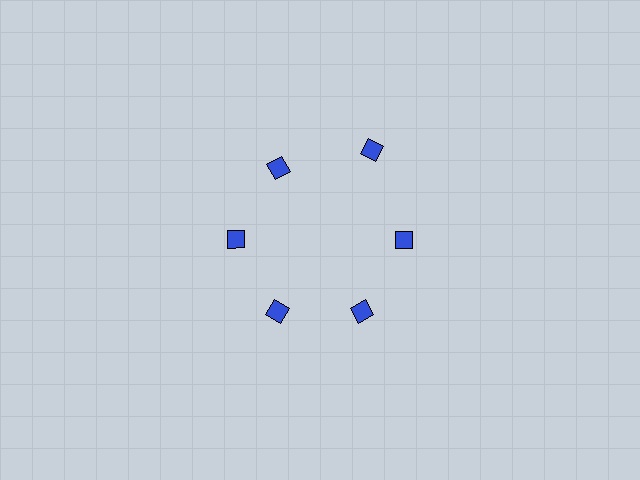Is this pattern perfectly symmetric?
No. The 6 blue diamonds are arranged in a ring, but one element near the 1 o'clock position is pushed outward from the center, breaking the 6-fold rotational symmetry.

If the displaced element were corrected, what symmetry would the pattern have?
It would have 6-fold rotational symmetry — the pattern would map onto itself every 60 degrees.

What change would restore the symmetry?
The symmetry would be restored by moving it inward, back onto the ring so that all 6 diamonds sit at equal angles and equal distance from the center.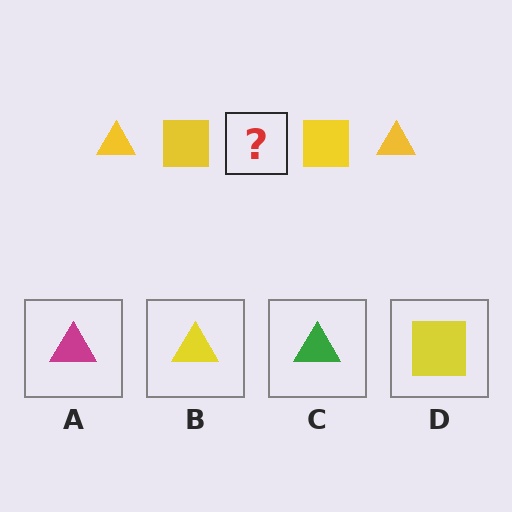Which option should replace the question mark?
Option B.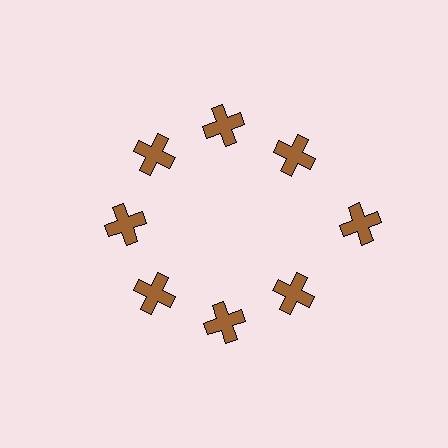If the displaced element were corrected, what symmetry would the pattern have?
It would have 8-fold rotational symmetry — the pattern would map onto itself every 45 degrees.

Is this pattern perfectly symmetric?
No. The 8 brown crosses are arranged in a ring, but one element near the 3 o'clock position is pushed outward from the center, breaking the 8-fold rotational symmetry.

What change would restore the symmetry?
The symmetry would be restored by moving it inward, back onto the ring so that all 8 crosses sit at equal angles and equal distance from the center.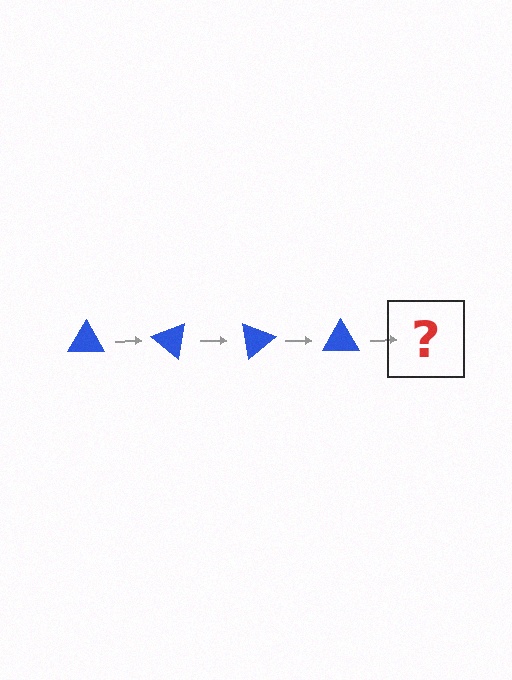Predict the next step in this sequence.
The next step is a blue triangle rotated 160 degrees.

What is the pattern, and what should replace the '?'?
The pattern is that the triangle rotates 40 degrees each step. The '?' should be a blue triangle rotated 160 degrees.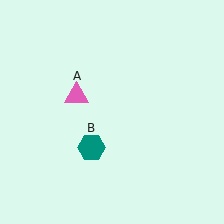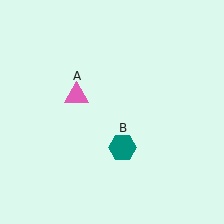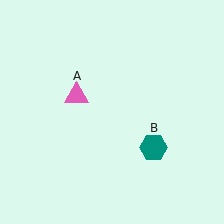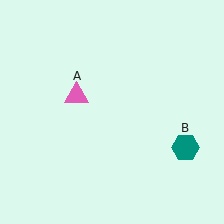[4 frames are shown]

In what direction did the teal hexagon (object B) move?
The teal hexagon (object B) moved right.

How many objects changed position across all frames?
1 object changed position: teal hexagon (object B).